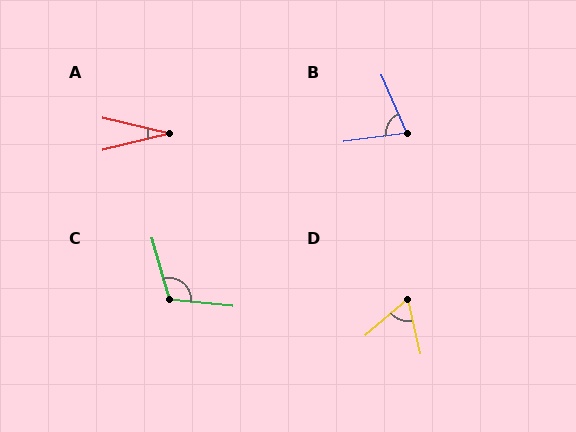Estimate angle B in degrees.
Approximately 74 degrees.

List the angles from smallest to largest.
A (27°), D (62°), B (74°), C (112°).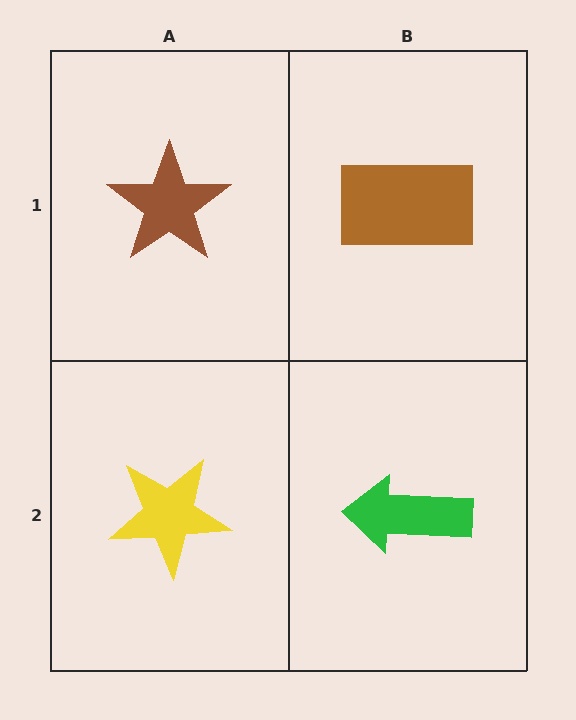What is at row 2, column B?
A green arrow.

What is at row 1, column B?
A brown rectangle.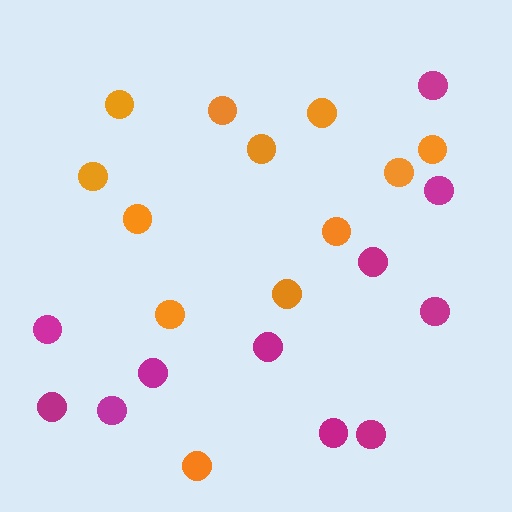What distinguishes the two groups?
There are 2 groups: one group of orange circles (12) and one group of magenta circles (11).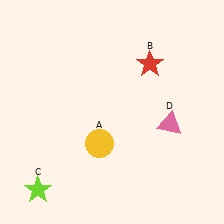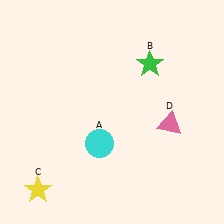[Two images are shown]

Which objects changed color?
A changed from yellow to cyan. B changed from red to green. C changed from lime to yellow.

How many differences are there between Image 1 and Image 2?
There are 3 differences between the two images.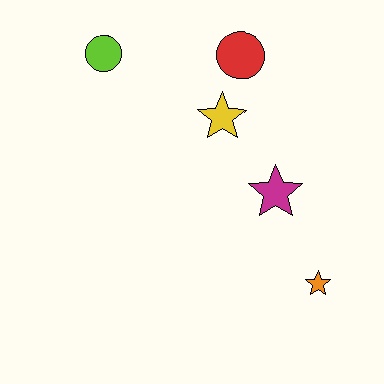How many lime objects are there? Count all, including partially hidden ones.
There is 1 lime object.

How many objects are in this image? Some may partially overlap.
There are 5 objects.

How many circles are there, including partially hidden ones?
There are 2 circles.